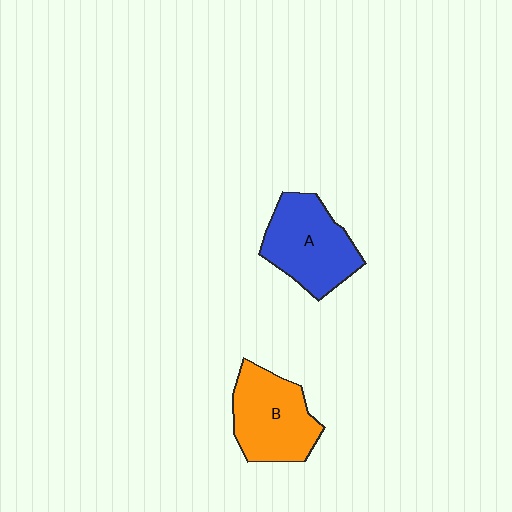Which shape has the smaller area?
Shape B (orange).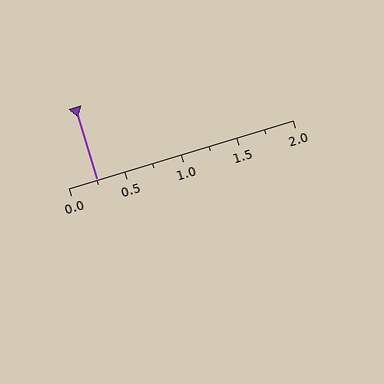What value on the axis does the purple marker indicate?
The marker indicates approximately 0.25.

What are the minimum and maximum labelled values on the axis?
The axis runs from 0.0 to 2.0.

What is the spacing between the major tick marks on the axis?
The major ticks are spaced 0.5 apart.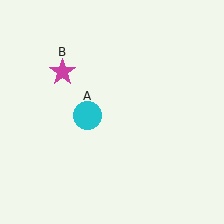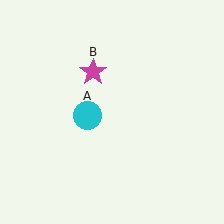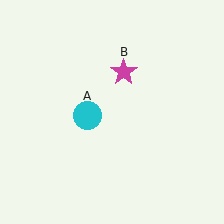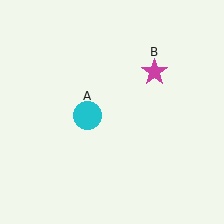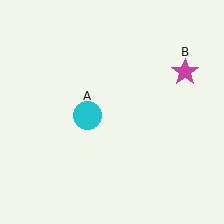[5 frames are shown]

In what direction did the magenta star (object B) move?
The magenta star (object B) moved right.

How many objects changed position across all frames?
1 object changed position: magenta star (object B).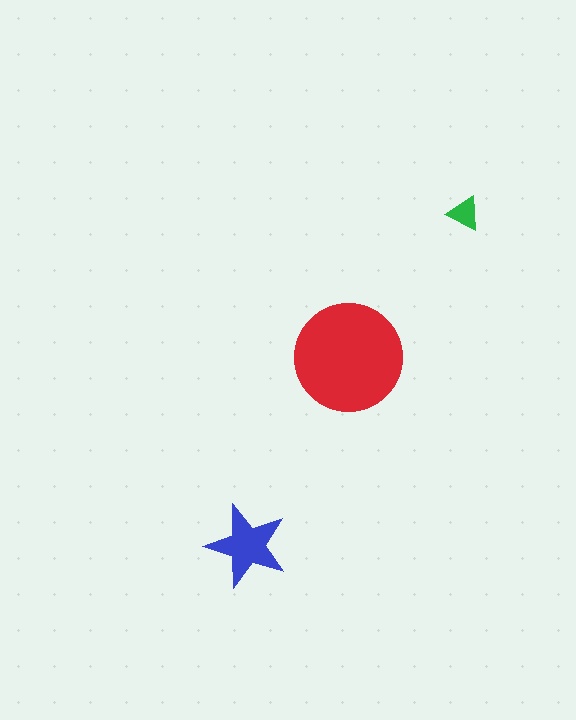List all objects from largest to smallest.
The red circle, the blue star, the green triangle.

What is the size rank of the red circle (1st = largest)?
1st.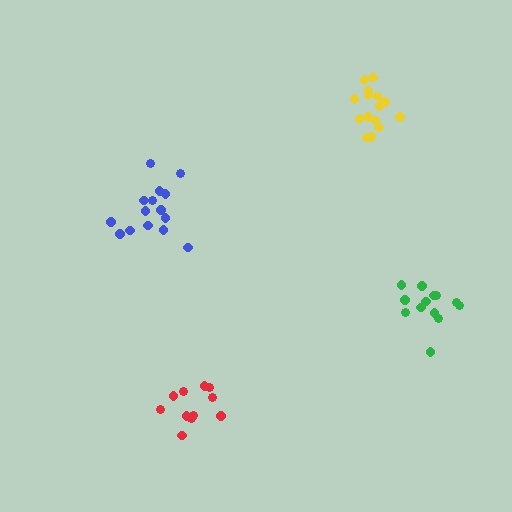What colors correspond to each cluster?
The clusters are colored: yellow, green, blue, red.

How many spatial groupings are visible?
There are 4 spatial groupings.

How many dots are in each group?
Group 1: 15 dots, Group 2: 13 dots, Group 3: 15 dots, Group 4: 11 dots (54 total).